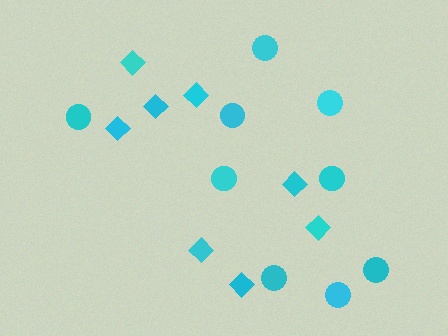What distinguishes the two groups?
There are 2 groups: one group of circles (9) and one group of diamonds (8).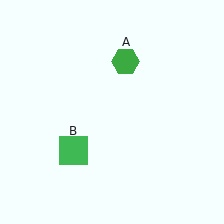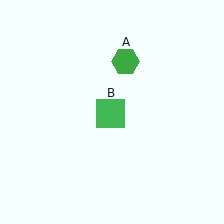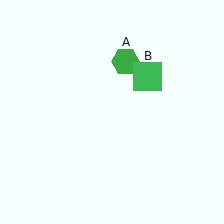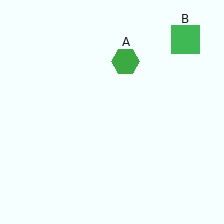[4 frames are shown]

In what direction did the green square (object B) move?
The green square (object B) moved up and to the right.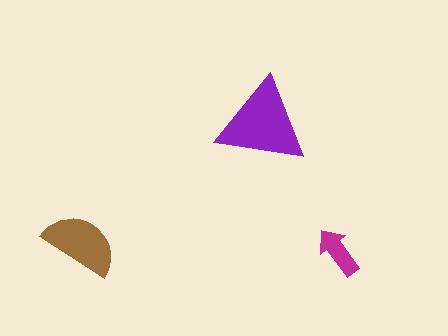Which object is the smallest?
The magenta arrow.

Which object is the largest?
The purple triangle.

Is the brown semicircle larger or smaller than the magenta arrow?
Larger.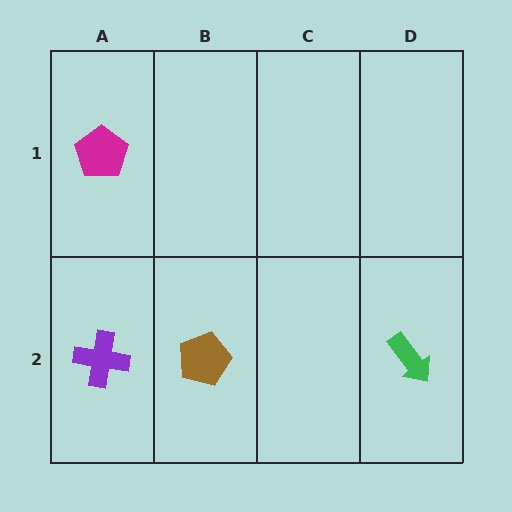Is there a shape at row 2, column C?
No, that cell is empty.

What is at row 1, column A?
A magenta pentagon.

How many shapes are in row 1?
1 shape.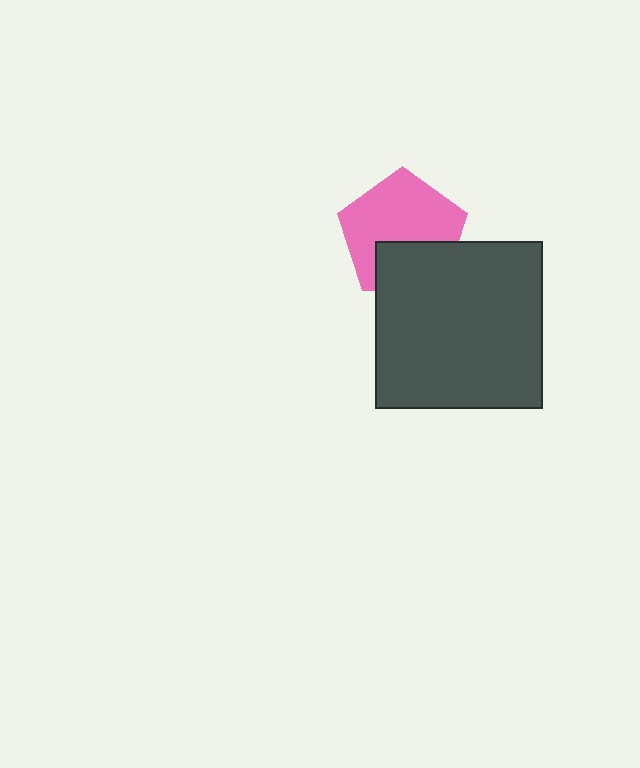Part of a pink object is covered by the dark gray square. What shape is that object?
It is a pentagon.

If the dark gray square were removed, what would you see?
You would see the complete pink pentagon.